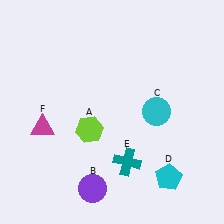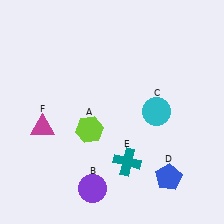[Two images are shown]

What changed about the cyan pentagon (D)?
In Image 1, D is cyan. In Image 2, it changed to blue.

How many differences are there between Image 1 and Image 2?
There is 1 difference between the two images.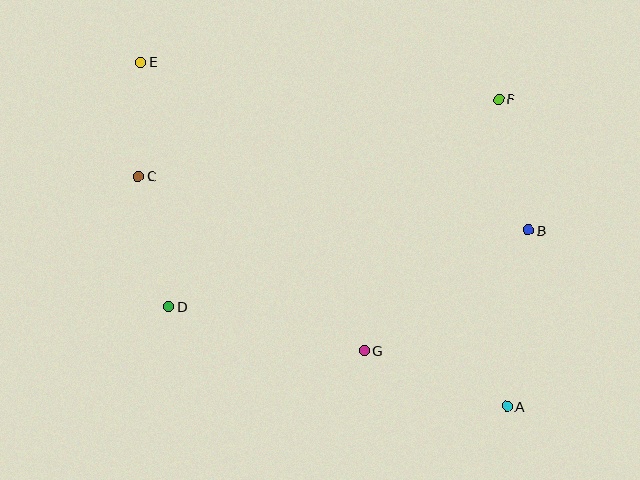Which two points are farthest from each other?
Points A and E are farthest from each other.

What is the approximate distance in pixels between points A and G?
The distance between A and G is approximately 153 pixels.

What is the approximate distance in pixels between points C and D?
The distance between C and D is approximately 134 pixels.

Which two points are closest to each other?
Points C and E are closest to each other.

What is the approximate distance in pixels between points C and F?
The distance between C and F is approximately 368 pixels.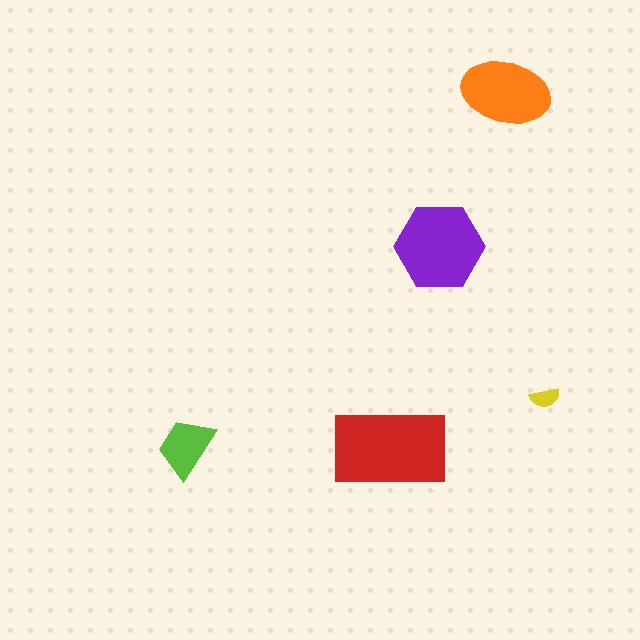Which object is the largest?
The red rectangle.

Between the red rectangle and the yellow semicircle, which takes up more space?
The red rectangle.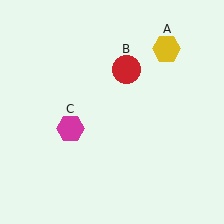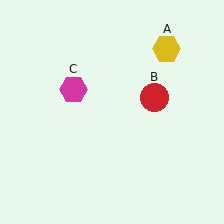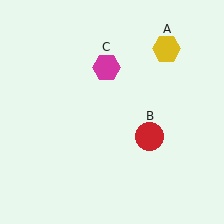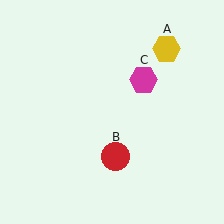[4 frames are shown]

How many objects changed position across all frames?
2 objects changed position: red circle (object B), magenta hexagon (object C).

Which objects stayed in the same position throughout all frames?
Yellow hexagon (object A) remained stationary.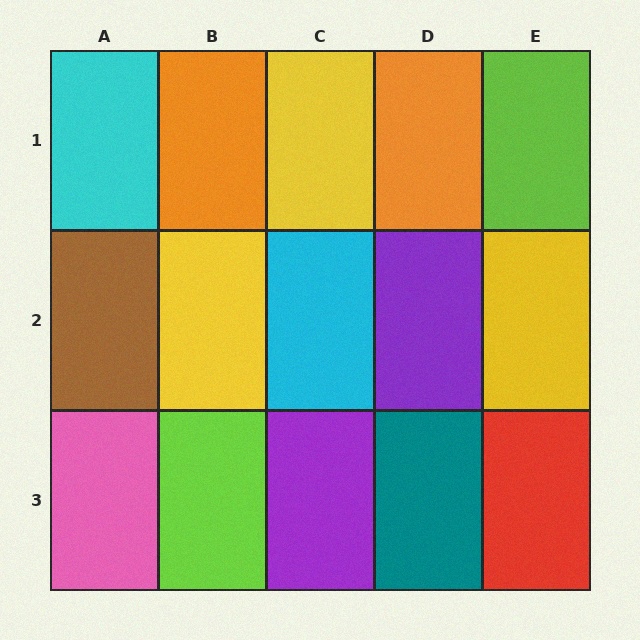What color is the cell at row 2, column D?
Purple.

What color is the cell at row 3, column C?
Purple.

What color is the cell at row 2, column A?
Brown.